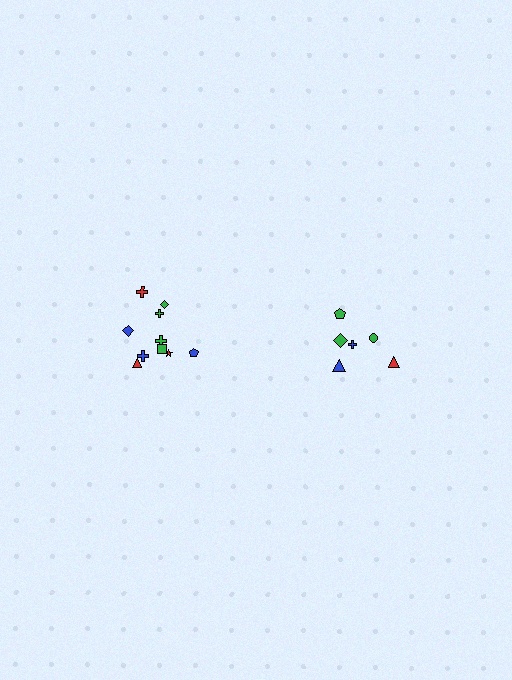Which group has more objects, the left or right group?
The left group.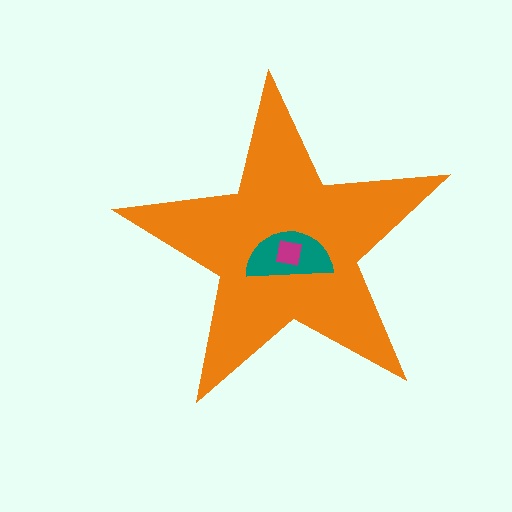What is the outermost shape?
The orange star.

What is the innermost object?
The magenta square.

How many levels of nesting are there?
3.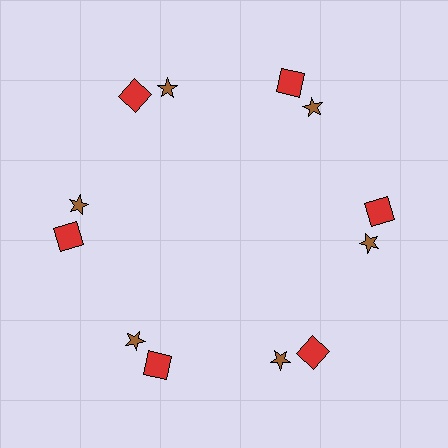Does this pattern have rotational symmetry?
Yes, this pattern has 6-fold rotational symmetry. It looks the same after rotating 60 degrees around the center.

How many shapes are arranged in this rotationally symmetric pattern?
There are 12 shapes, arranged in 6 groups of 2.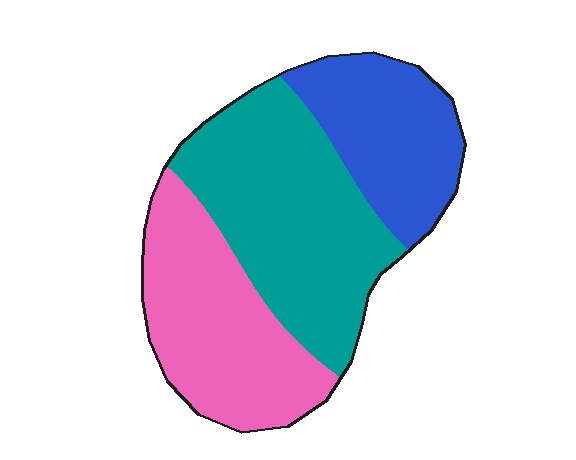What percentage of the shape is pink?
Pink takes up about one third (1/3) of the shape.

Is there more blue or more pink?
Pink.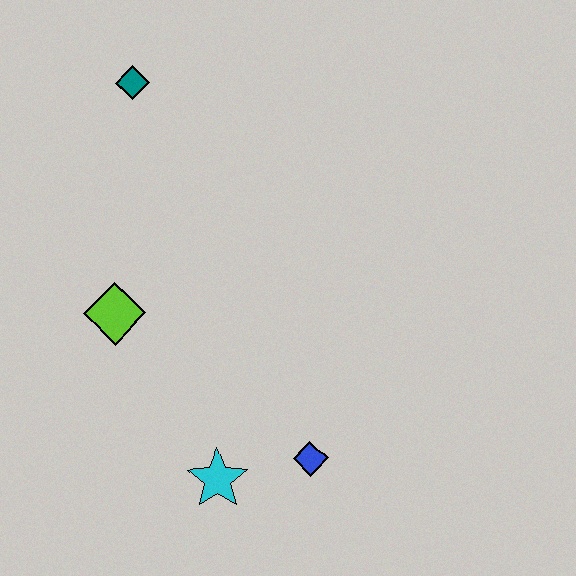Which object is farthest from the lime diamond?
The blue diamond is farthest from the lime diamond.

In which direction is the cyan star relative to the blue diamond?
The cyan star is to the left of the blue diamond.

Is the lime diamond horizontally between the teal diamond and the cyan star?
No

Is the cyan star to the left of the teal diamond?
No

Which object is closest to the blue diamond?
The cyan star is closest to the blue diamond.